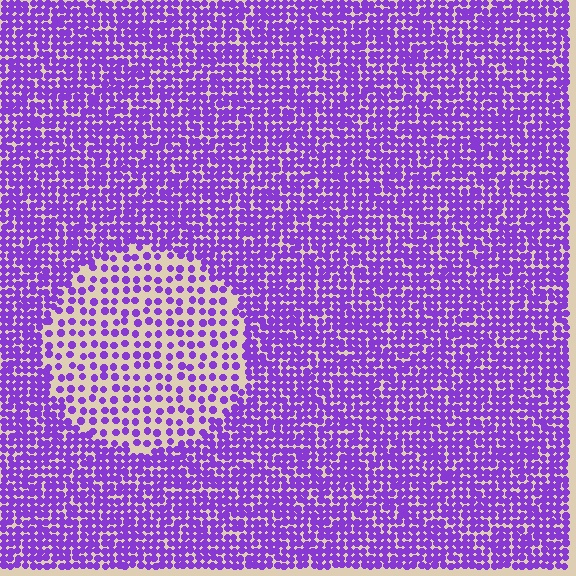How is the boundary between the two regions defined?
The boundary is defined by a change in element density (approximately 2.3x ratio). All elements are the same color, size, and shape.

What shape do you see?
I see a circle.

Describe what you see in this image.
The image contains small purple elements arranged at two different densities. A circle-shaped region is visible where the elements are less densely packed than the surrounding area.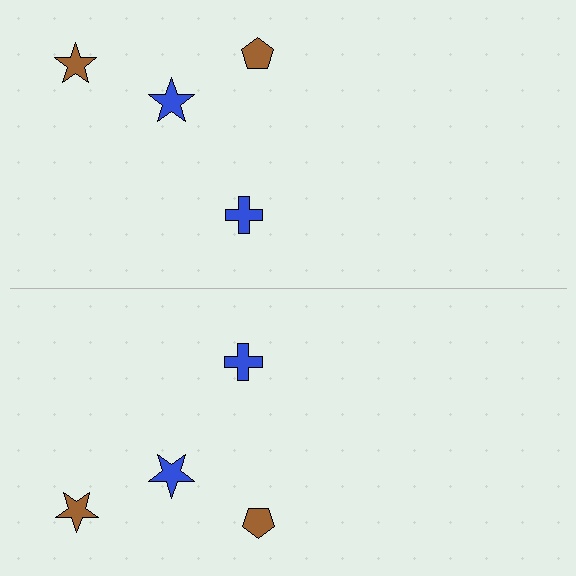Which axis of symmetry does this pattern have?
The pattern has a horizontal axis of symmetry running through the center of the image.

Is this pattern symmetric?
Yes, this pattern has bilateral (reflection) symmetry.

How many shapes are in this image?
There are 8 shapes in this image.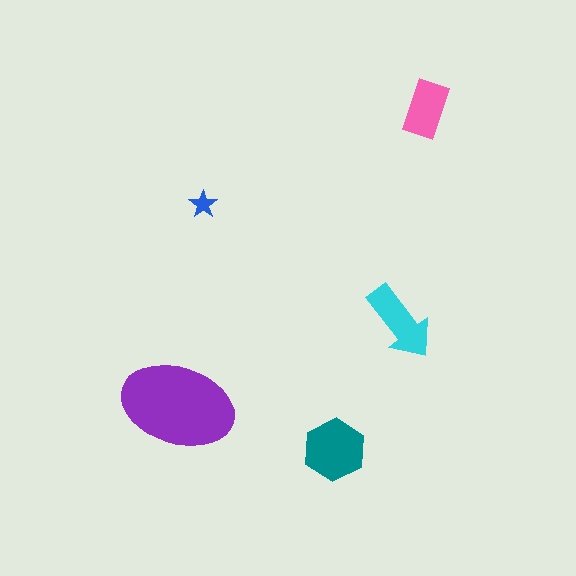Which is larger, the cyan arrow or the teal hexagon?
The teal hexagon.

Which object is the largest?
The purple ellipse.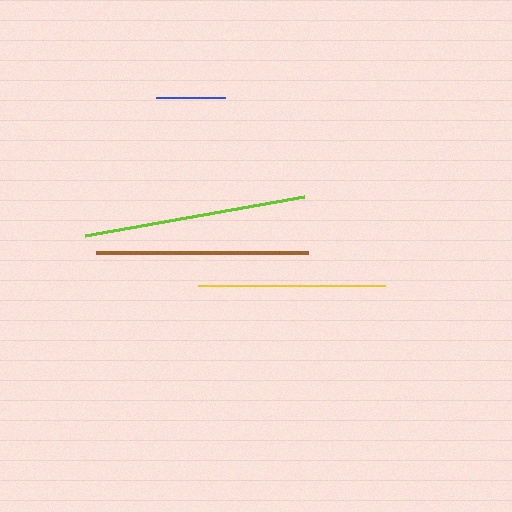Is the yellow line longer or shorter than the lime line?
The lime line is longer than the yellow line.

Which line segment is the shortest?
The blue line is the shortest at approximately 69 pixels.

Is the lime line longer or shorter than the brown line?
The lime line is longer than the brown line.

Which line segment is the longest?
The lime line is the longest at approximately 223 pixels.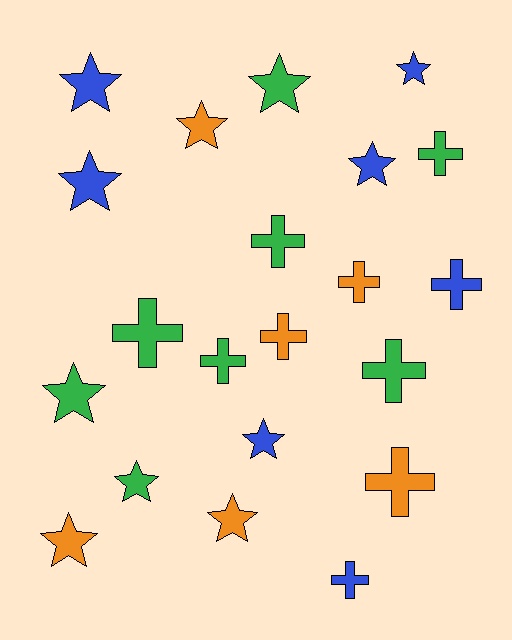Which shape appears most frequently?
Star, with 11 objects.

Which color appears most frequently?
Green, with 8 objects.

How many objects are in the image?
There are 21 objects.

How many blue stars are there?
There are 5 blue stars.